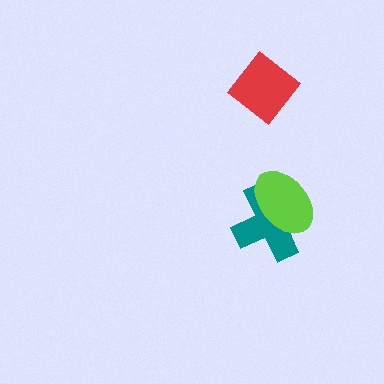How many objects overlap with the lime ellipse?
1 object overlaps with the lime ellipse.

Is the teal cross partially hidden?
Yes, it is partially covered by another shape.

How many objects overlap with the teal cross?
1 object overlaps with the teal cross.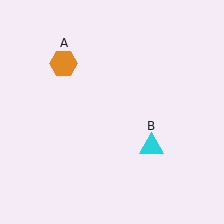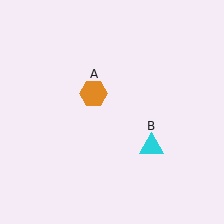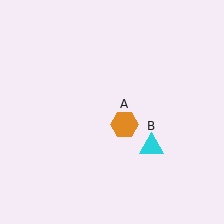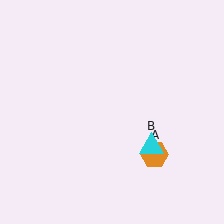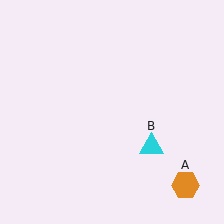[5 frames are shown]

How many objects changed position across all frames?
1 object changed position: orange hexagon (object A).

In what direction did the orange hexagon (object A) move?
The orange hexagon (object A) moved down and to the right.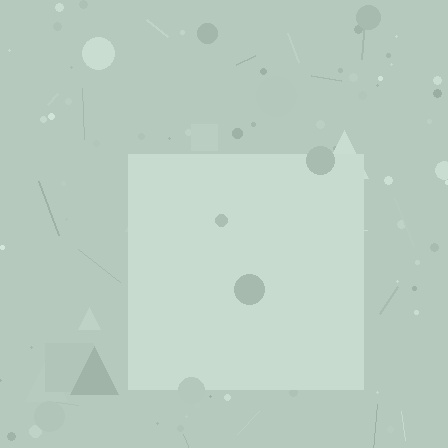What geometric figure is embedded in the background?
A square is embedded in the background.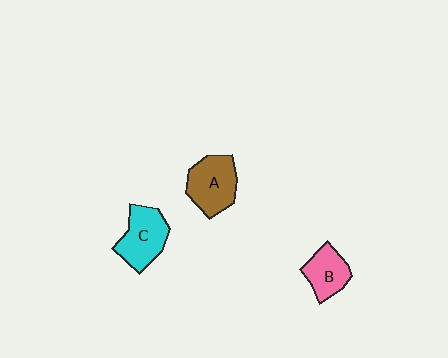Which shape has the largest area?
Shape A (brown).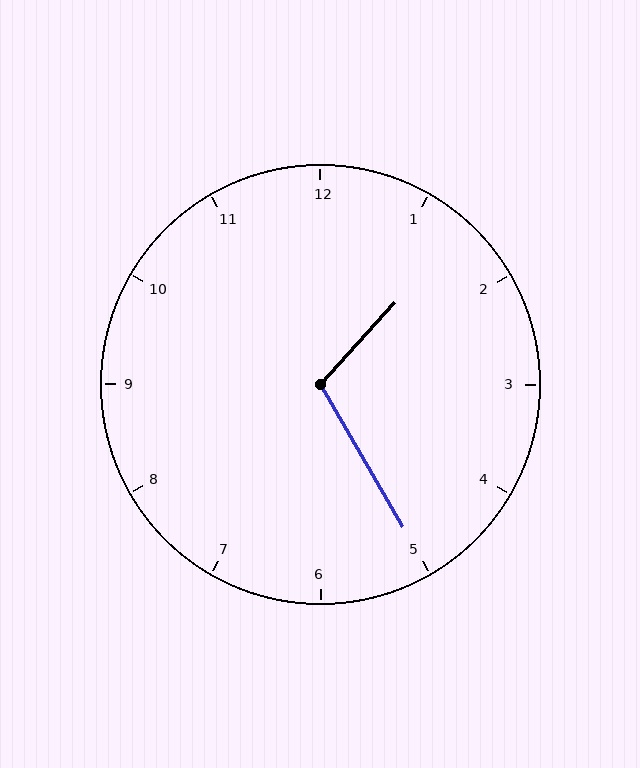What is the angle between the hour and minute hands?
Approximately 108 degrees.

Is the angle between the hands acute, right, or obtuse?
It is obtuse.